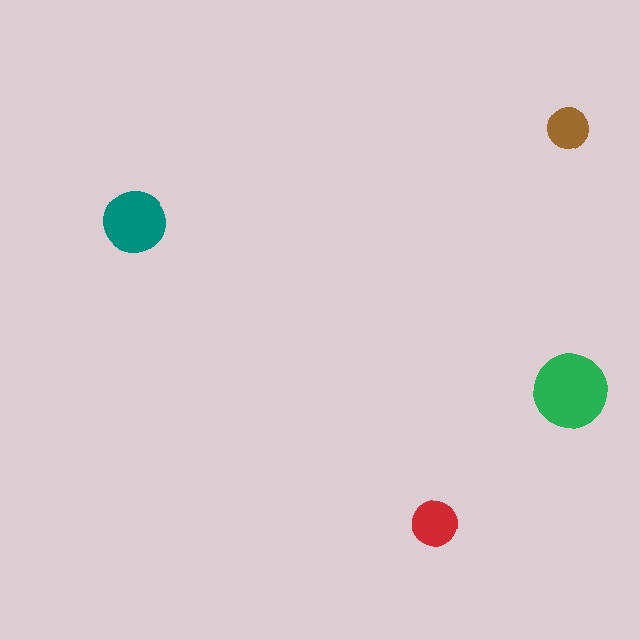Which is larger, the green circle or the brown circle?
The green one.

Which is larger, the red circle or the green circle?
The green one.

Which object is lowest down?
The red circle is bottommost.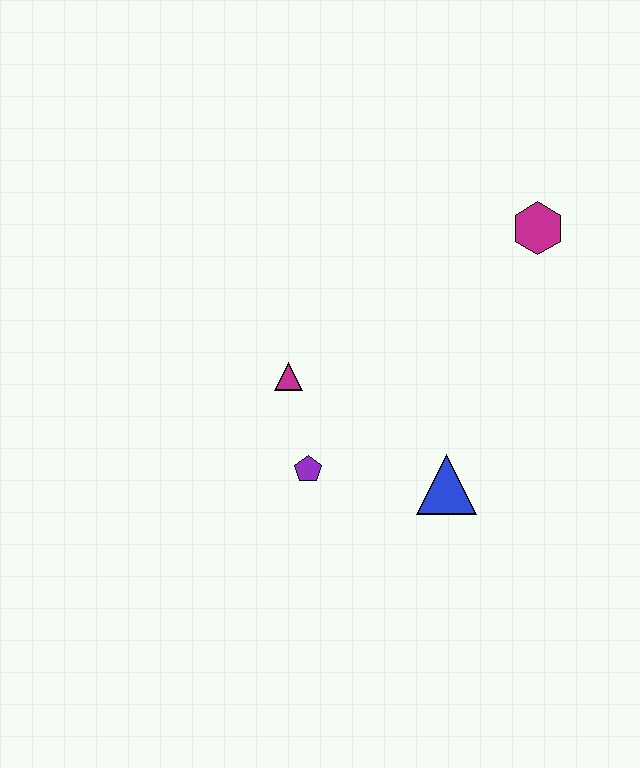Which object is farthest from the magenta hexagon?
The purple pentagon is farthest from the magenta hexagon.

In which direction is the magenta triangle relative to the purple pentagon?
The magenta triangle is above the purple pentagon.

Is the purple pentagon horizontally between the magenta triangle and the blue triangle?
Yes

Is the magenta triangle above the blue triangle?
Yes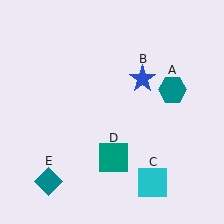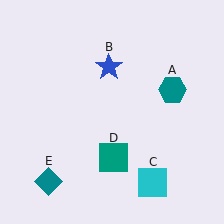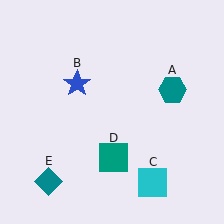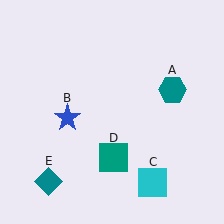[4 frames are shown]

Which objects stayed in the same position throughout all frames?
Teal hexagon (object A) and cyan square (object C) and teal square (object D) and teal diamond (object E) remained stationary.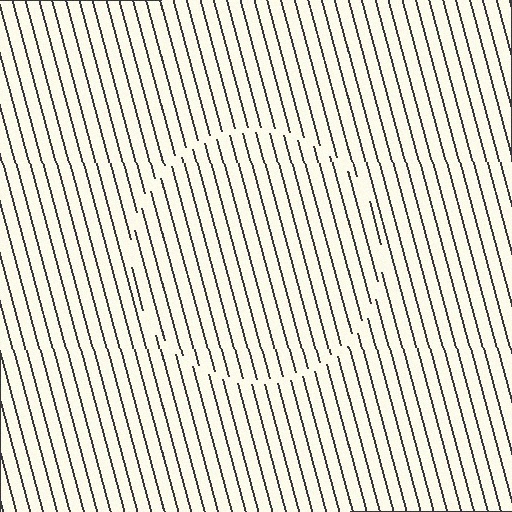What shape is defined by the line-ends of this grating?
An illusory circle. The interior of the shape contains the same grating, shifted by half a period — the contour is defined by the phase discontinuity where line-ends from the inner and outer gratings abut.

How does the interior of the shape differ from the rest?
The interior of the shape contains the same grating, shifted by half a period — the contour is defined by the phase discontinuity where line-ends from the inner and outer gratings abut.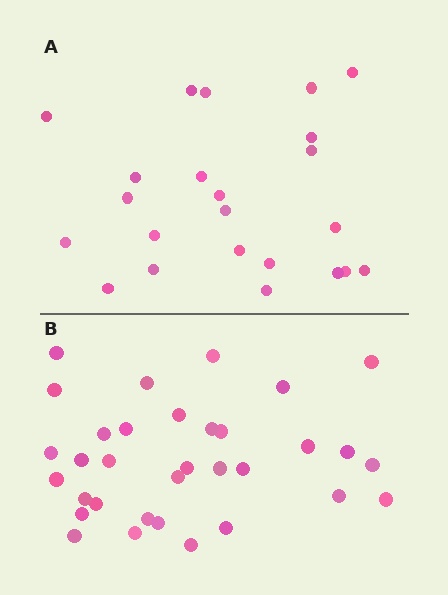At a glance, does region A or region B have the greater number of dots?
Region B (the bottom region) has more dots.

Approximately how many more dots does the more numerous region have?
Region B has roughly 10 or so more dots than region A.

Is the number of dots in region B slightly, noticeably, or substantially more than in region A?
Region B has noticeably more, but not dramatically so. The ratio is roughly 1.4 to 1.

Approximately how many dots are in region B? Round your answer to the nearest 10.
About 30 dots. (The exact count is 33, which rounds to 30.)